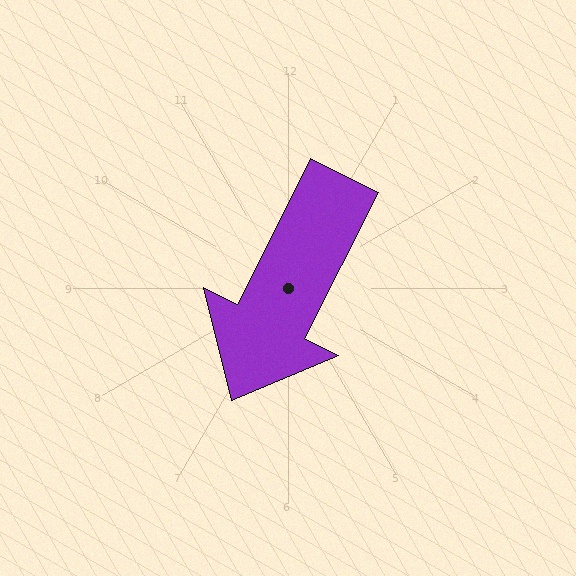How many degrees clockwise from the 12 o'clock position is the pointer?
Approximately 207 degrees.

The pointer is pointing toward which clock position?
Roughly 7 o'clock.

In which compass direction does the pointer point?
Southwest.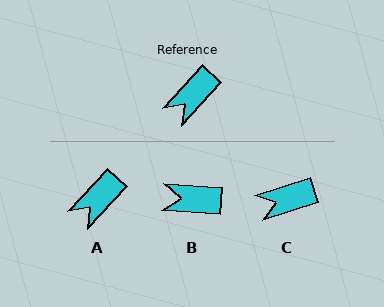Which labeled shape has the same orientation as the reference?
A.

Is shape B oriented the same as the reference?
No, it is off by about 51 degrees.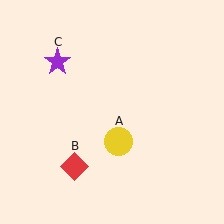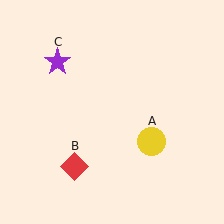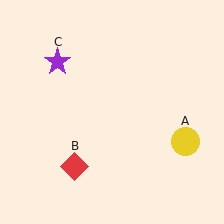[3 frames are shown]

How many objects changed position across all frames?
1 object changed position: yellow circle (object A).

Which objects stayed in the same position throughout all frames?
Red diamond (object B) and purple star (object C) remained stationary.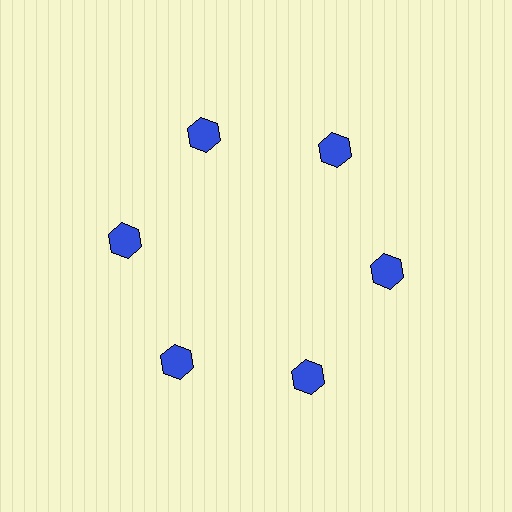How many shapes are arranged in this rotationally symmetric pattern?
There are 6 shapes, arranged in 6 groups of 1.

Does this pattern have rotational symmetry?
Yes, this pattern has 6-fold rotational symmetry. It looks the same after rotating 60 degrees around the center.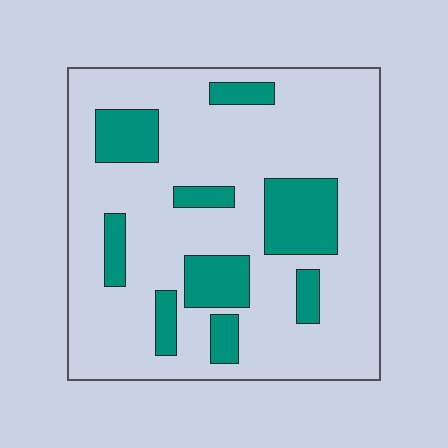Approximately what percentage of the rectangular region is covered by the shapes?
Approximately 20%.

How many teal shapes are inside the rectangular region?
9.